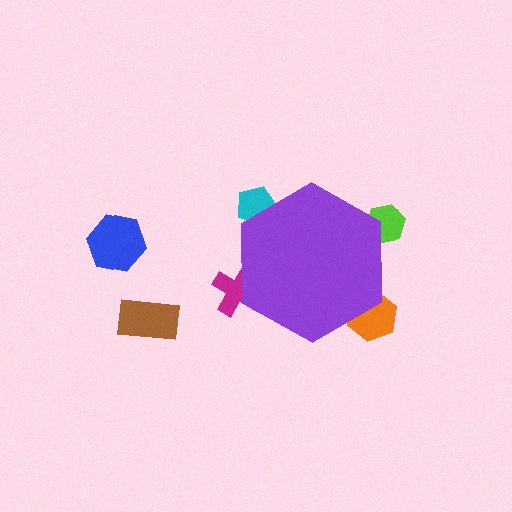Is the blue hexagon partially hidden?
No, the blue hexagon is fully visible.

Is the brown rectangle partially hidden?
No, the brown rectangle is fully visible.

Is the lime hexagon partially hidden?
Yes, the lime hexagon is partially hidden behind the purple hexagon.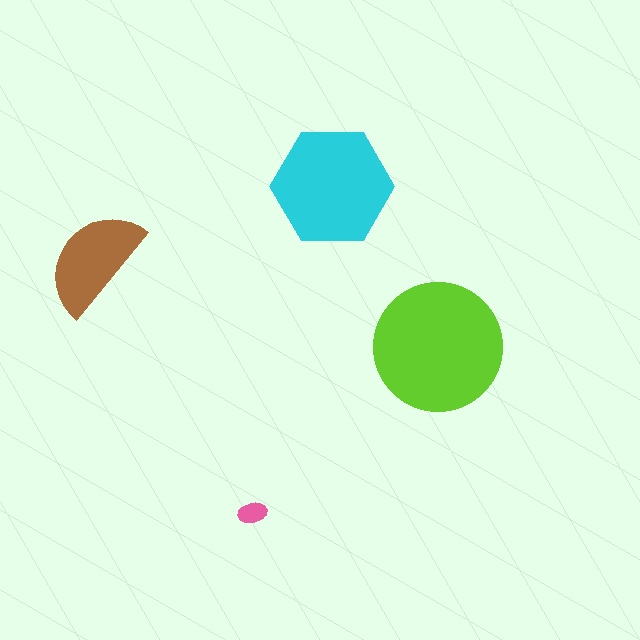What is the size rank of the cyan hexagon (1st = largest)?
2nd.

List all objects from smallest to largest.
The pink ellipse, the brown semicircle, the cyan hexagon, the lime circle.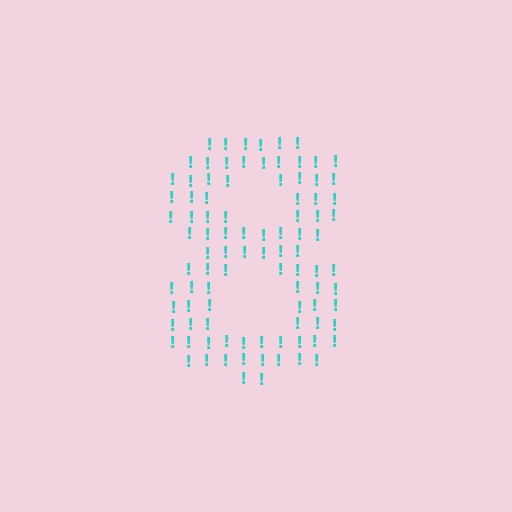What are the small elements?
The small elements are exclamation marks.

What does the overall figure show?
The overall figure shows the digit 8.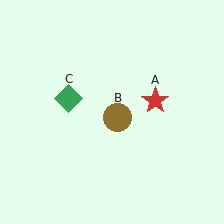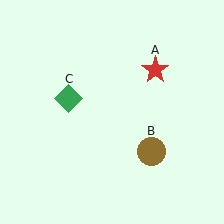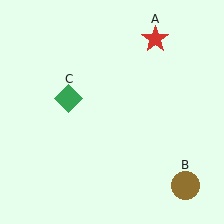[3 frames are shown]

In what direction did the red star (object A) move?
The red star (object A) moved up.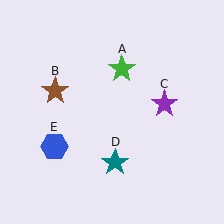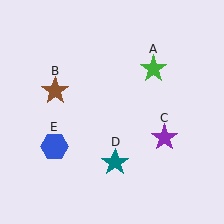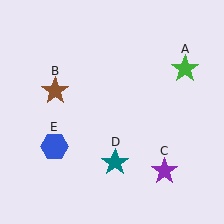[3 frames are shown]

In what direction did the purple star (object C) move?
The purple star (object C) moved down.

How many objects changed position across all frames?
2 objects changed position: green star (object A), purple star (object C).